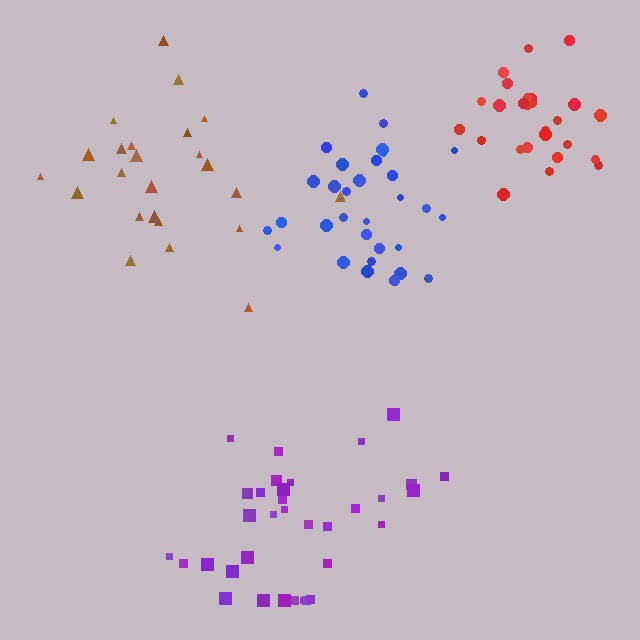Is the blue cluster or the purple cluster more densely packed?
Blue.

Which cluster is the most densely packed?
Blue.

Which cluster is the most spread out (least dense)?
Brown.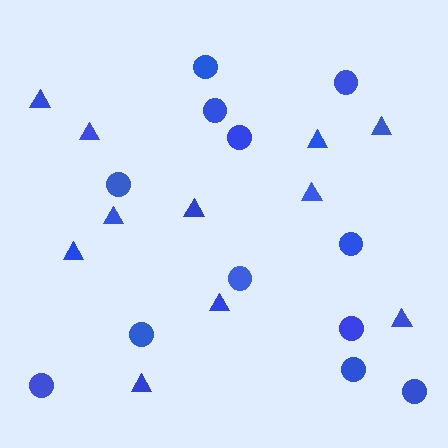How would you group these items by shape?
There are 2 groups: one group of triangles (11) and one group of circles (12).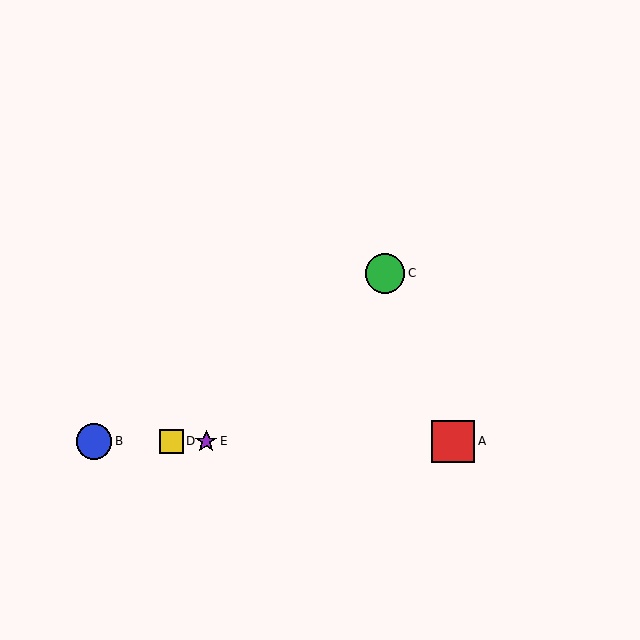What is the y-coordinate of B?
Object B is at y≈441.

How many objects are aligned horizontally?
4 objects (A, B, D, E) are aligned horizontally.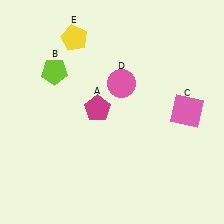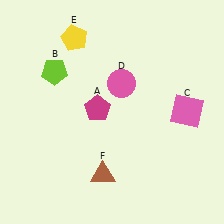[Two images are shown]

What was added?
A brown triangle (F) was added in Image 2.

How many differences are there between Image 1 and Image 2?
There is 1 difference between the two images.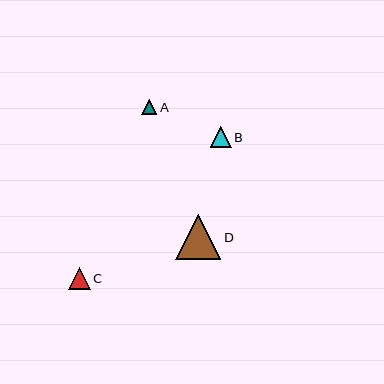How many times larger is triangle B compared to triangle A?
Triangle B is approximately 1.4 times the size of triangle A.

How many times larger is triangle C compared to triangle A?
Triangle C is approximately 1.5 times the size of triangle A.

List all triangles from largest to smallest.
From largest to smallest: D, C, B, A.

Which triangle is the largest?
Triangle D is the largest with a size of approximately 45 pixels.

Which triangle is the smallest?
Triangle A is the smallest with a size of approximately 15 pixels.